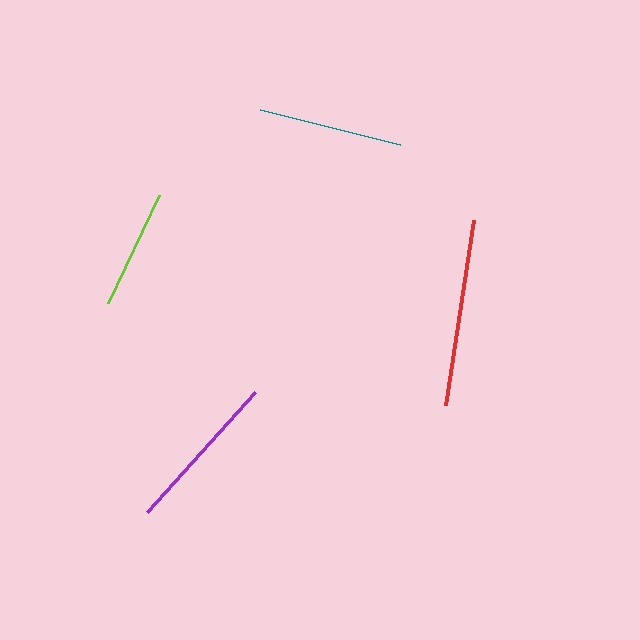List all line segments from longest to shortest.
From longest to shortest: red, purple, teal, lime.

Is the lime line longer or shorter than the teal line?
The teal line is longer than the lime line.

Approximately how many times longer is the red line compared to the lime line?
The red line is approximately 1.6 times the length of the lime line.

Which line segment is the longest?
The red line is the longest at approximately 187 pixels.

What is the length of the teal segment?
The teal segment is approximately 144 pixels long.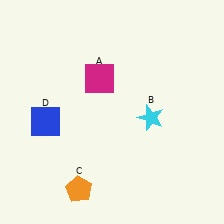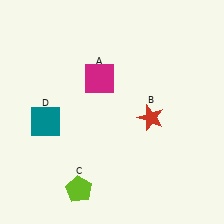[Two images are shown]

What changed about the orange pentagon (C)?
In Image 1, C is orange. In Image 2, it changed to lime.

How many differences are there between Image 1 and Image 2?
There are 3 differences between the two images.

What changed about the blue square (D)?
In Image 1, D is blue. In Image 2, it changed to teal.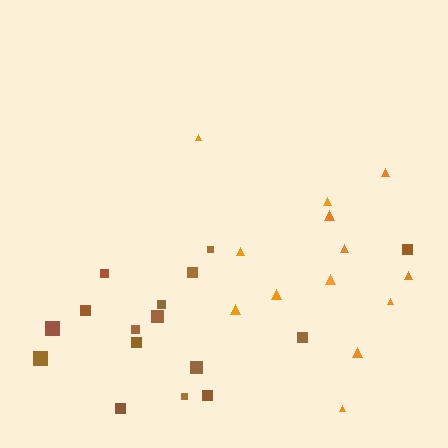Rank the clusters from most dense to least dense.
brown, orange.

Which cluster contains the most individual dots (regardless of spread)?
Brown (16).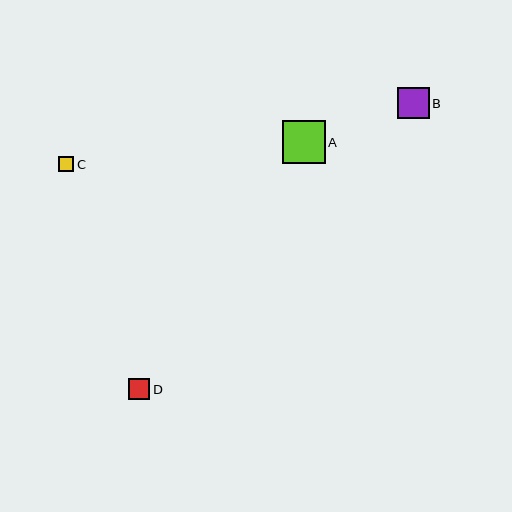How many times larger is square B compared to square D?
Square B is approximately 1.5 times the size of square D.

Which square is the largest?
Square A is the largest with a size of approximately 42 pixels.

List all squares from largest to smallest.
From largest to smallest: A, B, D, C.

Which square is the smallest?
Square C is the smallest with a size of approximately 15 pixels.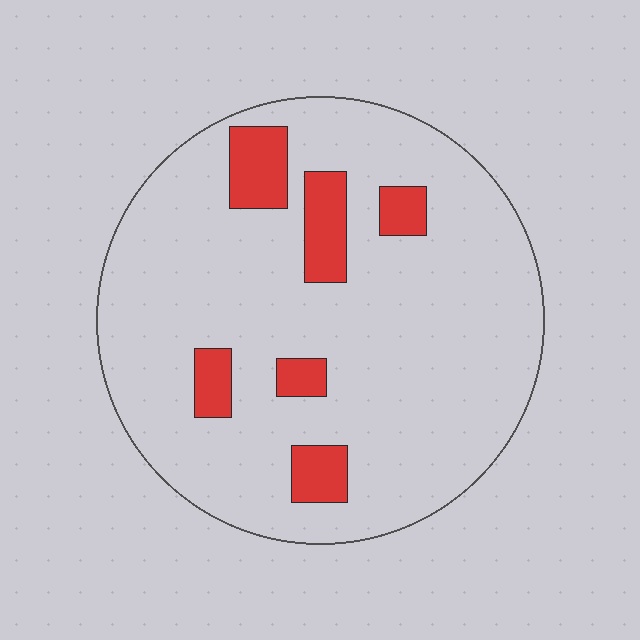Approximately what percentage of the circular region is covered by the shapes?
Approximately 15%.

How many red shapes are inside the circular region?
6.